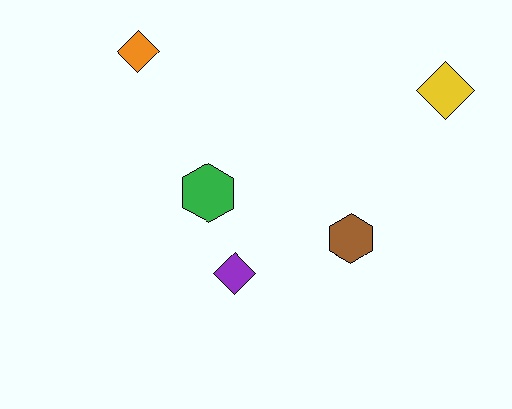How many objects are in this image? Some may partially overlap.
There are 5 objects.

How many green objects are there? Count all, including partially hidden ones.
There is 1 green object.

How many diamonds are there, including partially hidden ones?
There are 3 diamonds.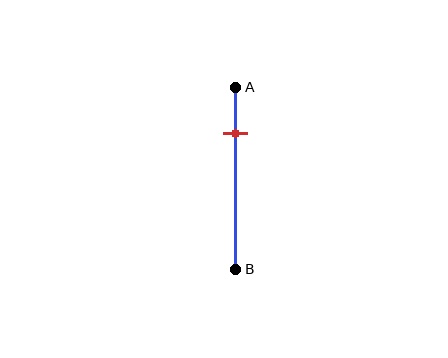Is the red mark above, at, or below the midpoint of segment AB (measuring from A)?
The red mark is above the midpoint of segment AB.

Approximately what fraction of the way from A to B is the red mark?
The red mark is approximately 25% of the way from A to B.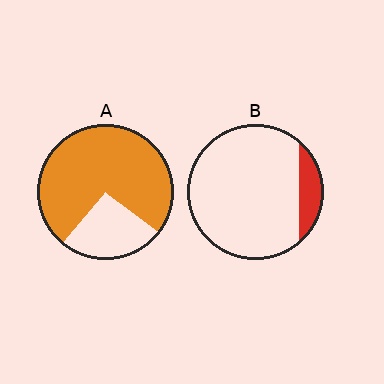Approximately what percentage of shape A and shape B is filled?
A is approximately 75% and B is approximately 10%.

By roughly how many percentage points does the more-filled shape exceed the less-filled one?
By roughly 60 percentage points (A over B).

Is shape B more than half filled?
No.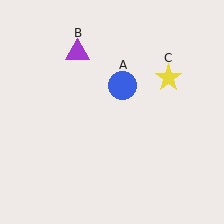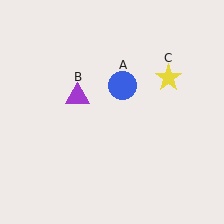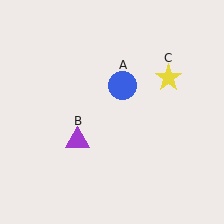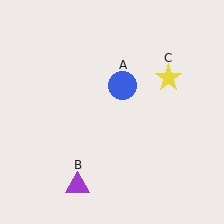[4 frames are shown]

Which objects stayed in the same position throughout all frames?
Blue circle (object A) and yellow star (object C) remained stationary.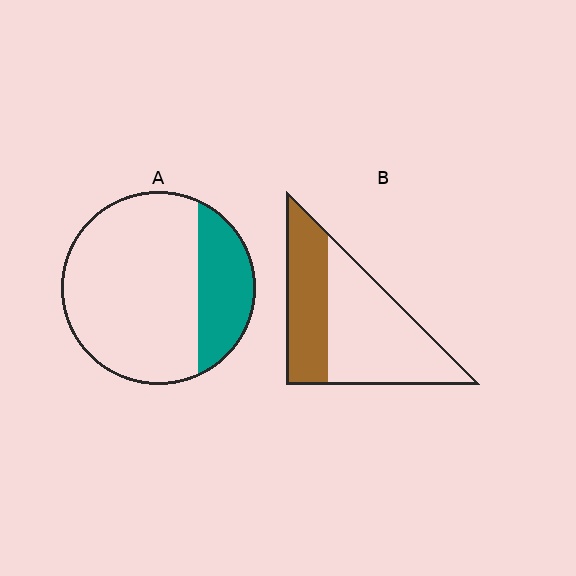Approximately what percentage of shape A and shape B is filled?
A is approximately 25% and B is approximately 40%.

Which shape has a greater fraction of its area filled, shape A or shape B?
Shape B.